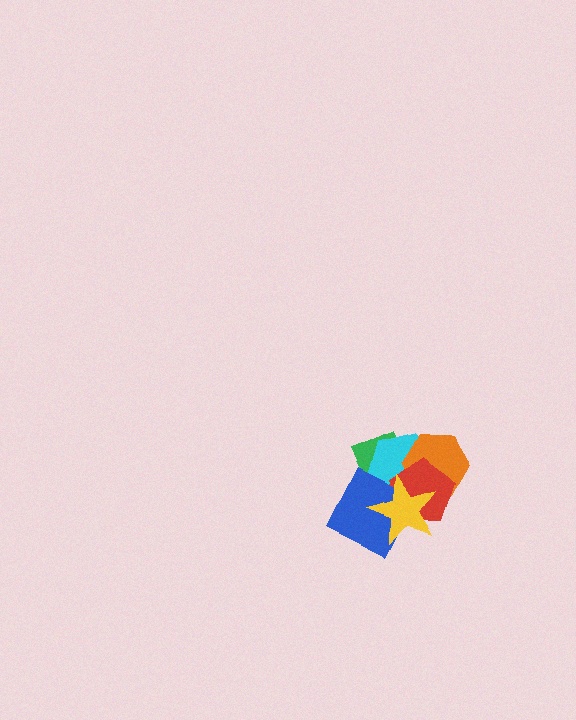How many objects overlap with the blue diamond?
4 objects overlap with the blue diamond.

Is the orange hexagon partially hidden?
Yes, it is partially covered by another shape.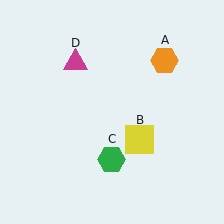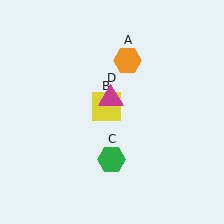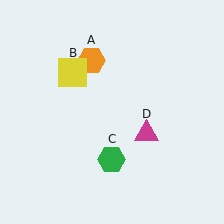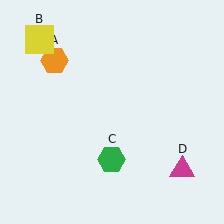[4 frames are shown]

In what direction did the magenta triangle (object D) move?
The magenta triangle (object D) moved down and to the right.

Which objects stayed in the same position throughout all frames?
Green hexagon (object C) remained stationary.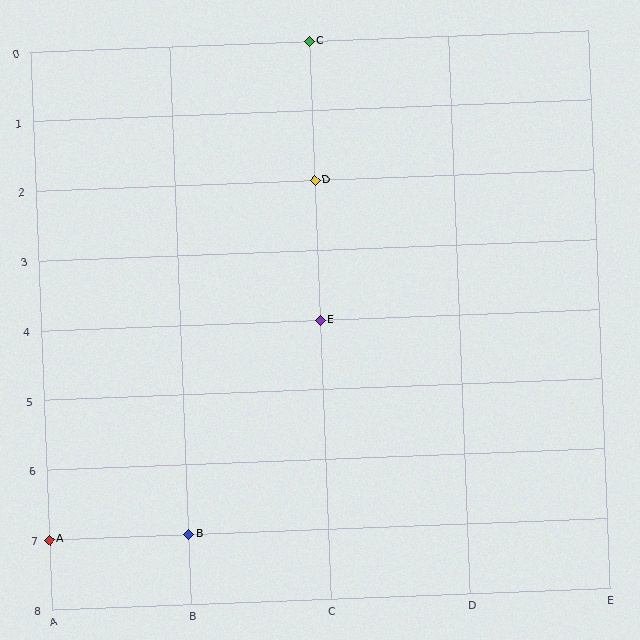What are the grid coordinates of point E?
Point E is at grid coordinates (C, 4).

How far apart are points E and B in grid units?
Points E and B are 1 column and 3 rows apart (about 3.2 grid units diagonally).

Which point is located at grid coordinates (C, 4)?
Point E is at (C, 4).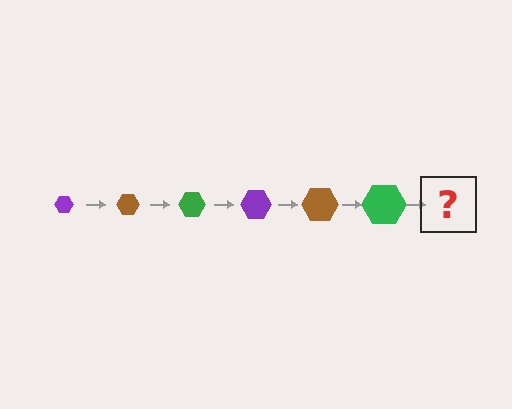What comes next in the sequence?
The next element should be a purple hexagon, larger than the previous one.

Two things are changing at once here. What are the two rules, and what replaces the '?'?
The two rules are that the hexagon grows larger each step and the color cycles through purple, brown, and green. The '?' should be a purple hexagon, larger than the previous one.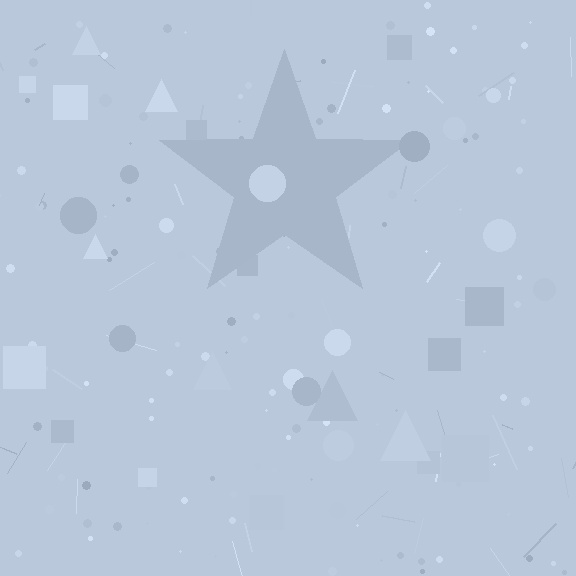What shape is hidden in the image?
A star is hidden in the image.